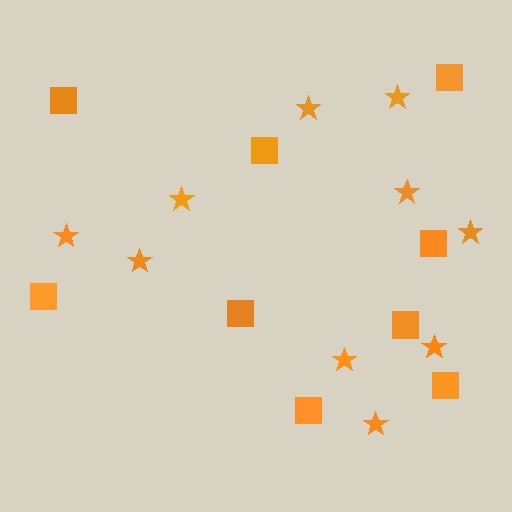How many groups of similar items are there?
There are 2 groups: one group of stars (10) and one group of squares (9).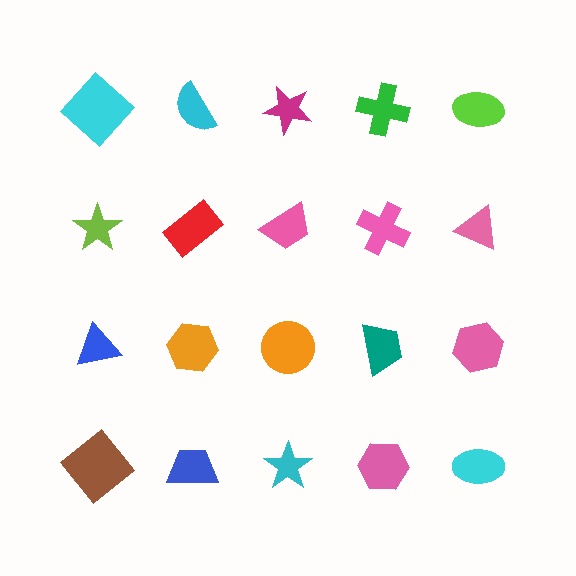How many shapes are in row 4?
5 shapes.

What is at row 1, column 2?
A cyan semicircle.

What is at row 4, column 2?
A blue trapezoid.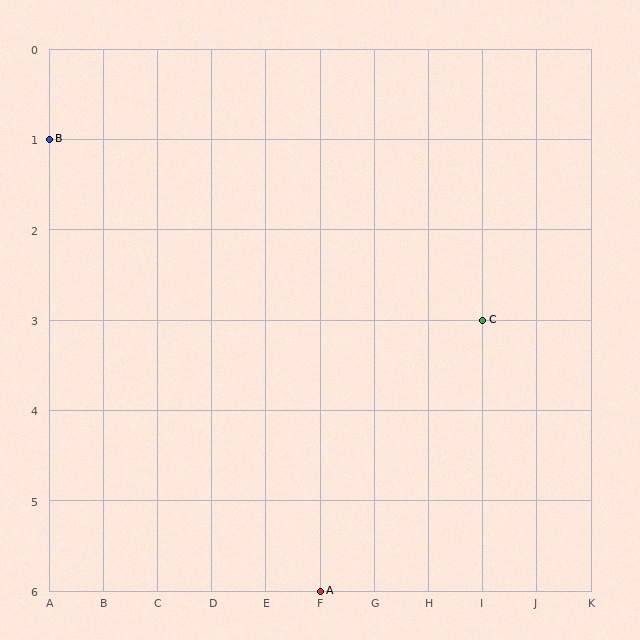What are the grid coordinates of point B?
Point B is at grid coordinates (A, 1).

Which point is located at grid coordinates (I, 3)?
Point C is at (I, 3).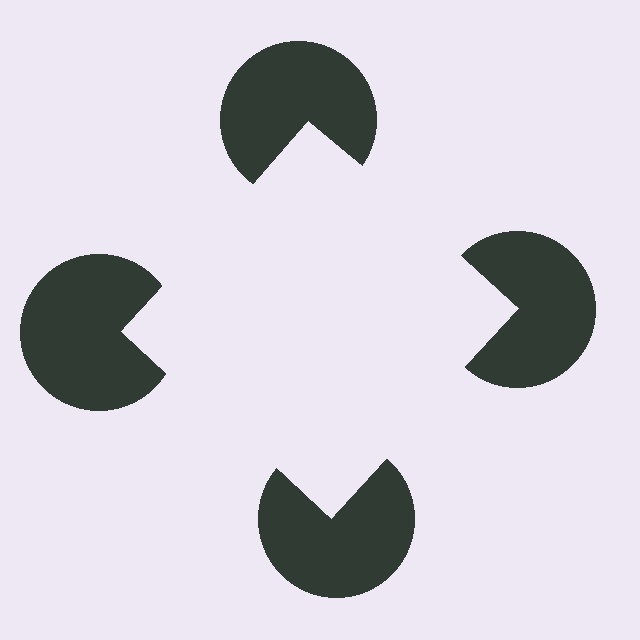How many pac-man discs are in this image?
There are 4 — one at each vertex of the illusory square.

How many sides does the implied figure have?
4 sides.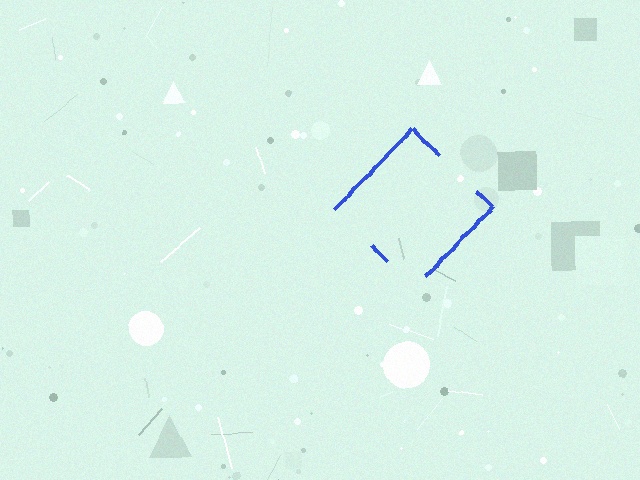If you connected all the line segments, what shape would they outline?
They would outline a diamond.